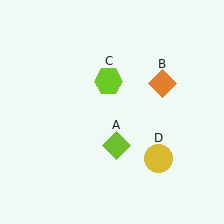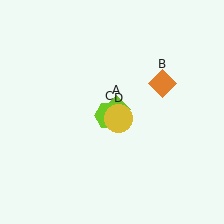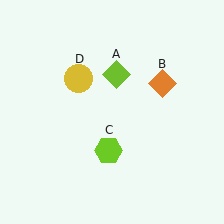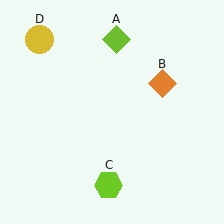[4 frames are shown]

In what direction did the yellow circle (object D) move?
The yellow circle (object D) moved up and to the left.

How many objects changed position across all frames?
3 objects changed position: lime diamond (object A), lime hexagon (object C), yellow circle (object D).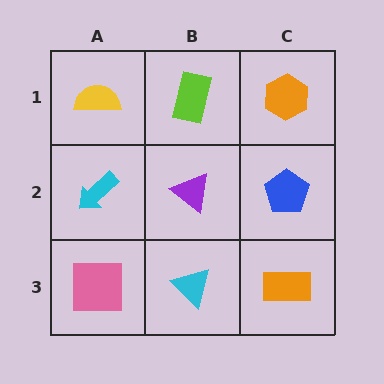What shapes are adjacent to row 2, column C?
An orange hexagon (row 1, column C), an orange rectangle (row 3, column C), a purple triangle (row 2, column B).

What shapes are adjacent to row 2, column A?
A yellow semicircle (row 1, column A), a pink square (row 3, column A), a purple triangle (row 2, column B).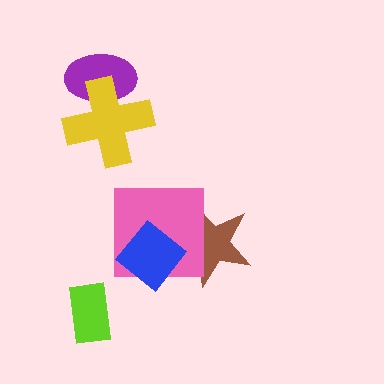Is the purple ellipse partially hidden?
Yes, it is partially covered by another shape.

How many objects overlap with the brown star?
2 objects overlap with the brown star.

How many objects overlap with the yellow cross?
1 object overlaps with the yellow cross.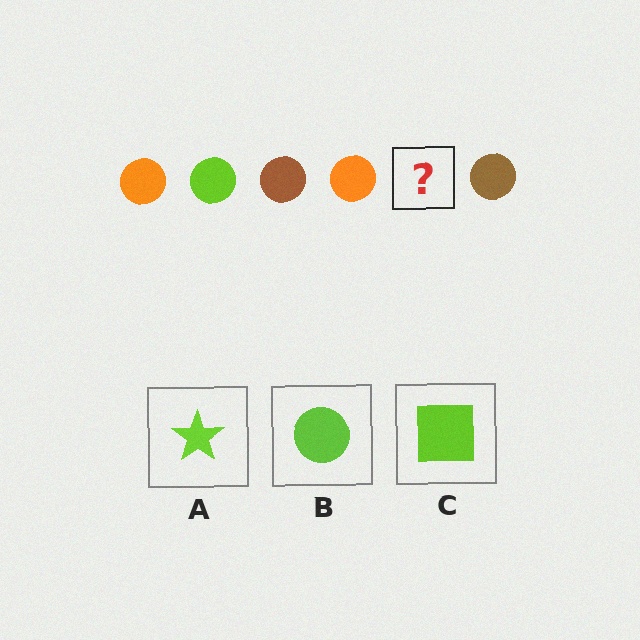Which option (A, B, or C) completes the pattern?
B.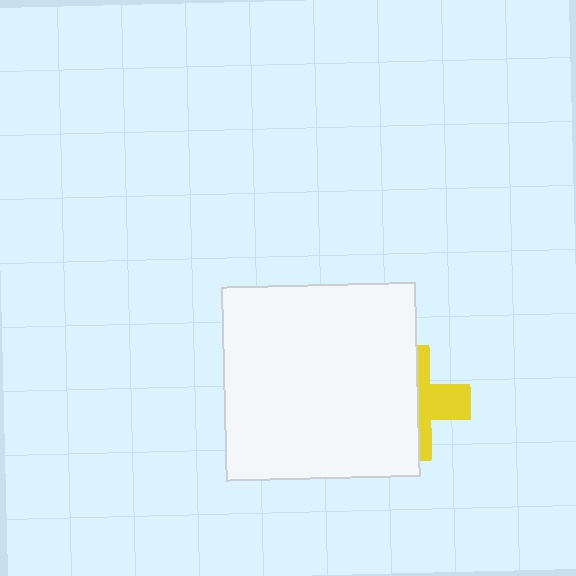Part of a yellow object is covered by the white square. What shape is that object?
It is a cross.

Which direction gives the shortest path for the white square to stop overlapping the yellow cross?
Moving left gives the shortest separation.